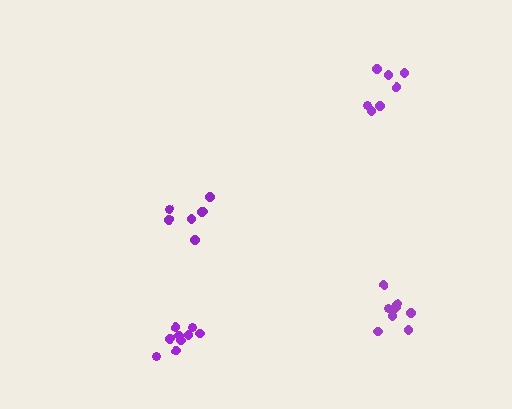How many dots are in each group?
Group 1: 7 dots, Group 2: 8 dots, Group 3: 7 dots, Group 4: 9 dots (31 total).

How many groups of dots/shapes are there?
There are 4 groups.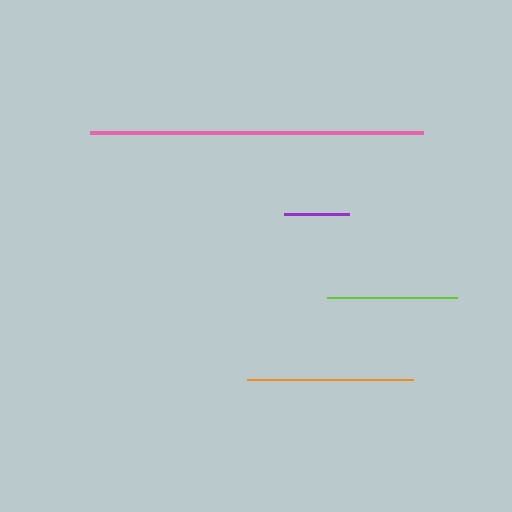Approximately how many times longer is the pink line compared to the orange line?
The pink line is approximately 2.0 times the length of the orange line.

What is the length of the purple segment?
The purple segment is approximately 66 pixels long.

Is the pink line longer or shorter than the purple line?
The pink line is longer than the purple line.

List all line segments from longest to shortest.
From longest to shortest: pink, orange, lime, purple.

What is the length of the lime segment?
The lime segment is approximately 130 pixels long.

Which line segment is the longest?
The pink line is the longest at approximately 333 pixels.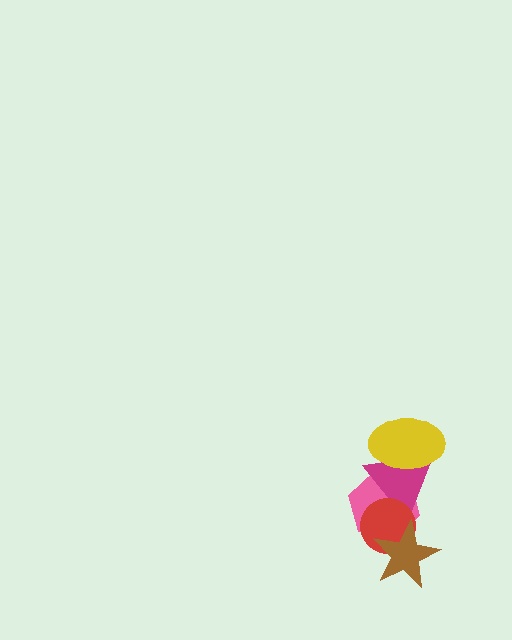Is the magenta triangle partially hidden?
Yes, it is partially covered by another shape.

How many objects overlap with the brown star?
2 objects overlap with the brown star.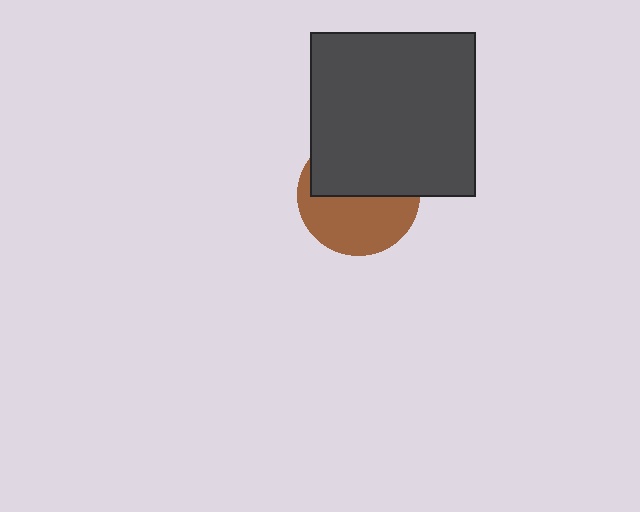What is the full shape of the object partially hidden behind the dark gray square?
The partially hidden object is a brown circle.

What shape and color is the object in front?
The object in front is a dark gray square.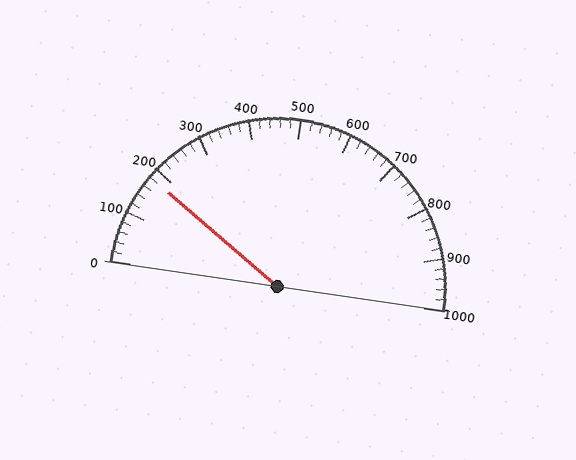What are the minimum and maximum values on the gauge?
The gauge ranges from 0 to 1000.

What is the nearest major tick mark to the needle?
The nearest major tick mark is 200.